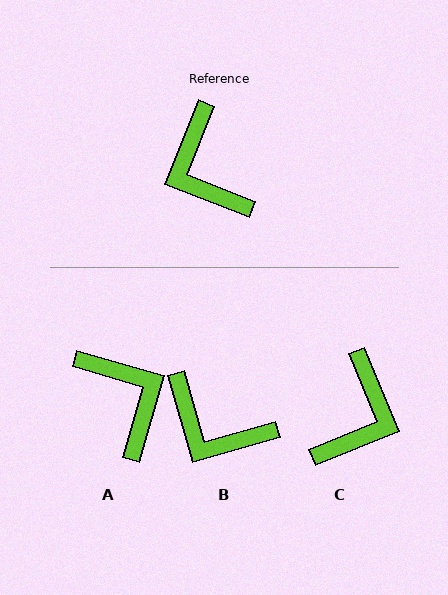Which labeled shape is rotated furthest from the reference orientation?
A, about 174 degrees away.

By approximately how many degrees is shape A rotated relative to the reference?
Approximately 174 degrees clockwise.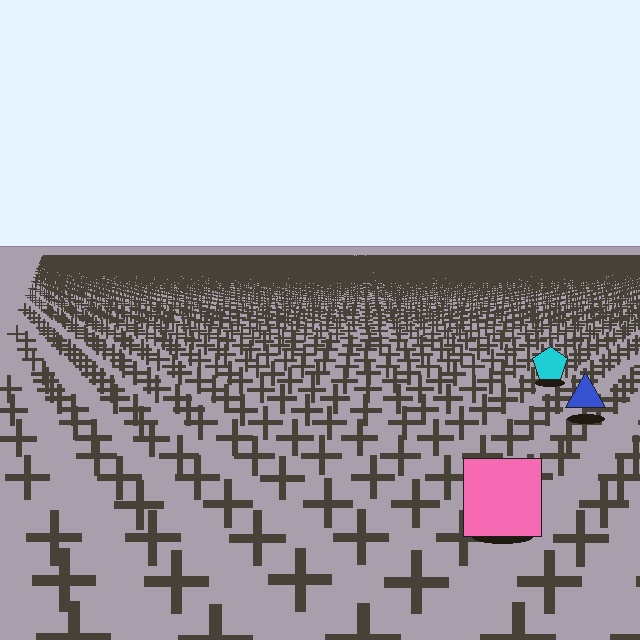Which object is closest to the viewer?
The pink square is closest. The texture marks near it are larger and more spread out.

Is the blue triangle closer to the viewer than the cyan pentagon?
Yes. The blue triangle is closer — you can tell from the texture gradient: the ground texture is coarser near it.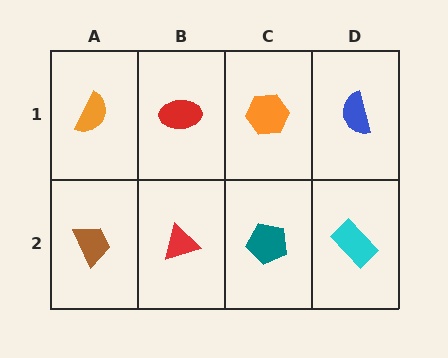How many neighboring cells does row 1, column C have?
3.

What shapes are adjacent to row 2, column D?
A blue semicircle (row 1, column D), a teal pentagon (row 2, column C).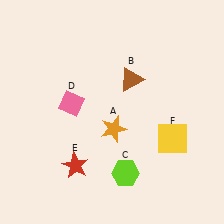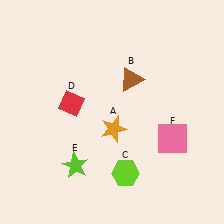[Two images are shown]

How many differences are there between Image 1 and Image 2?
There are 3 differences between the two images.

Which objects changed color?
D changed from pink to red. E changed from red to lime. F changed from yellow to pink.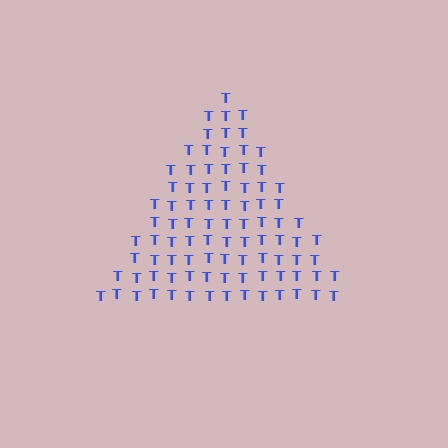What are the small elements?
The small elements are letter T's.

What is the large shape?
The large shape is a triangle.